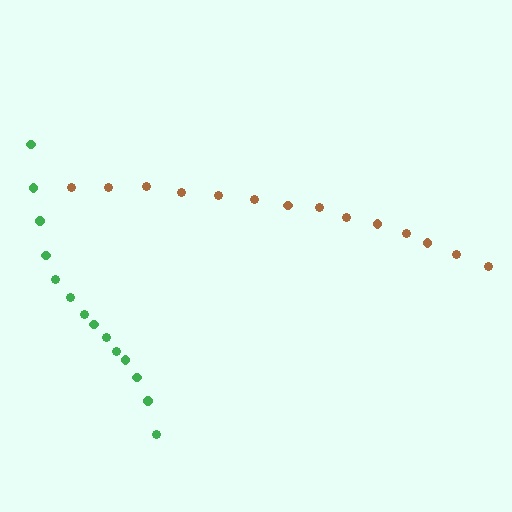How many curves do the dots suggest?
There are 2 distinct paths.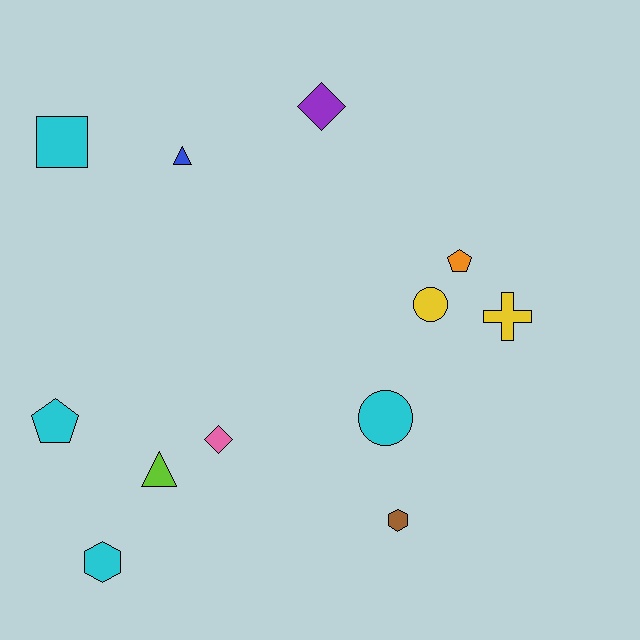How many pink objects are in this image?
There is 1 pink object.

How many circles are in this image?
There are 2 circles.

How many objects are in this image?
There are 12 objects.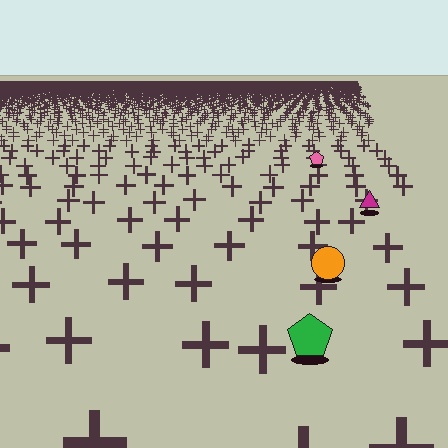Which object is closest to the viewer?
The green pentagon is closest. The texture marks near it are larger and more spread out.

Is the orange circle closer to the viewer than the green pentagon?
No. The green pentagon is closer — you can tell from the texture gradient: the ground texture is coarser near it.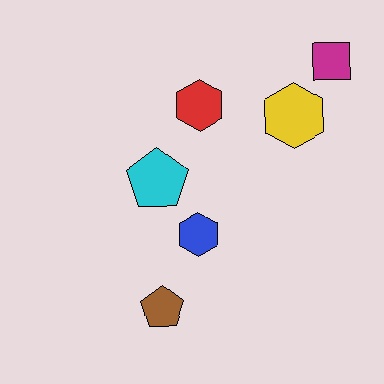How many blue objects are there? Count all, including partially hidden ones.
There is 1 blue object.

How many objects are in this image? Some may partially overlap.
There are 6 objects.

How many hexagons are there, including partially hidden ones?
There are 3 hexagons.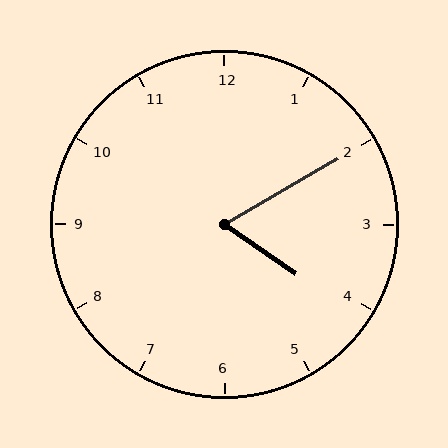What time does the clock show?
4:10.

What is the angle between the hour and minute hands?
Approximately 65 degrees.